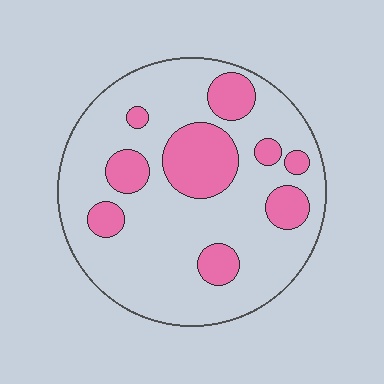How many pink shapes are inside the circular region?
9.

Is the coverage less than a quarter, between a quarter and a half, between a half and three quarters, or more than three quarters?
Less than a quarter.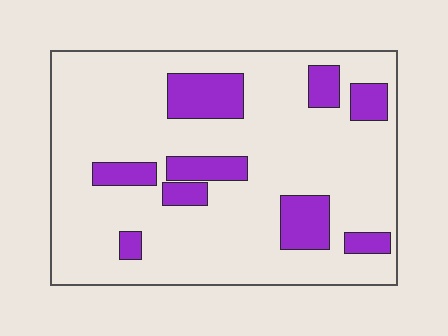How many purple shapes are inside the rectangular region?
9.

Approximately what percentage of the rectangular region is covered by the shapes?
Approximately 20%.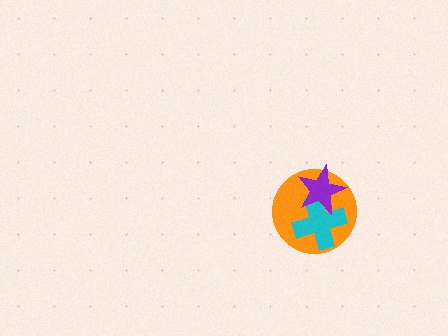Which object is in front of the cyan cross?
The purple star is in front of the cyan cross.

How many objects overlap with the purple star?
2 objects overlap with the purple star.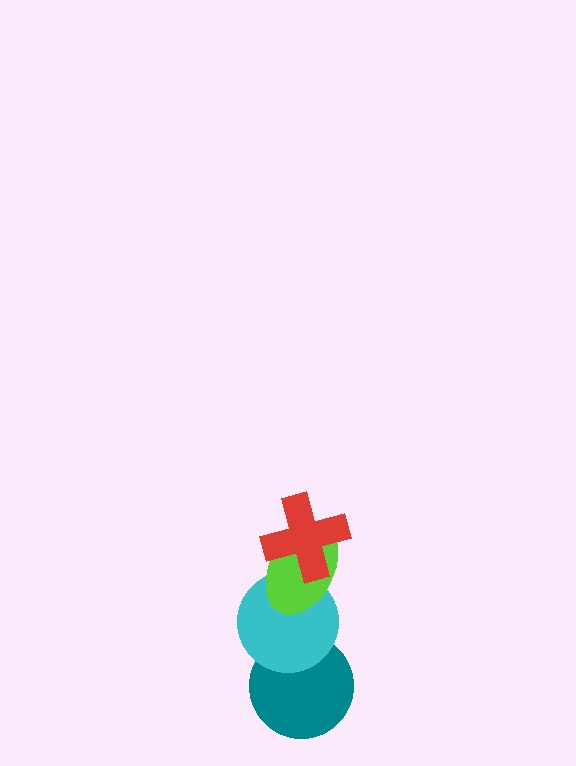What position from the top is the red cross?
The red cross is 1st from the top.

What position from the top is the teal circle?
The teal circle is 4th from the top.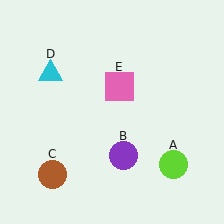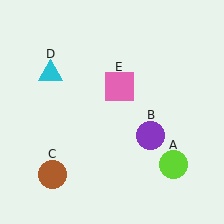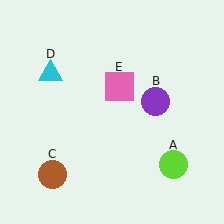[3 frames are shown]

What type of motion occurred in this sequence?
The purple circle (object B) rotated counterclockwise around the center of the scene.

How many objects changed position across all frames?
1 object changed position: purple circle (object B).